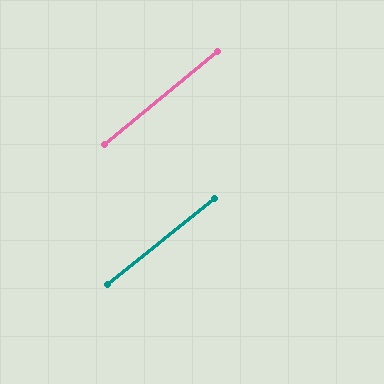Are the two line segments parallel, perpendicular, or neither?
Parallel — their directions differ by only 0.9°.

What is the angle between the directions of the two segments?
Approximately 1 degree.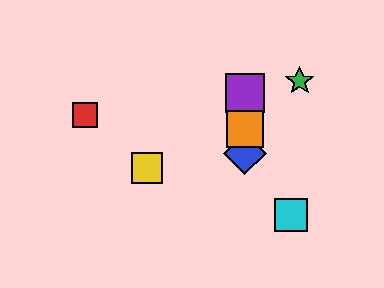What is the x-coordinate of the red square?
The red square is at x≈85.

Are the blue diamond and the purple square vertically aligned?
Yes, both are at x≈245.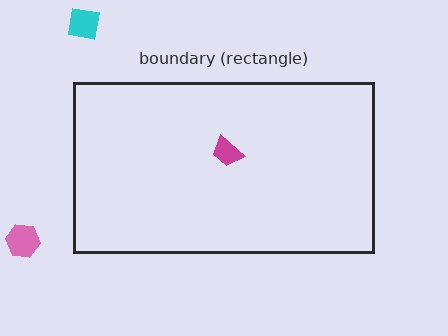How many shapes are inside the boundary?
1 inside, 2 outside.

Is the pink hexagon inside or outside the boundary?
Outside.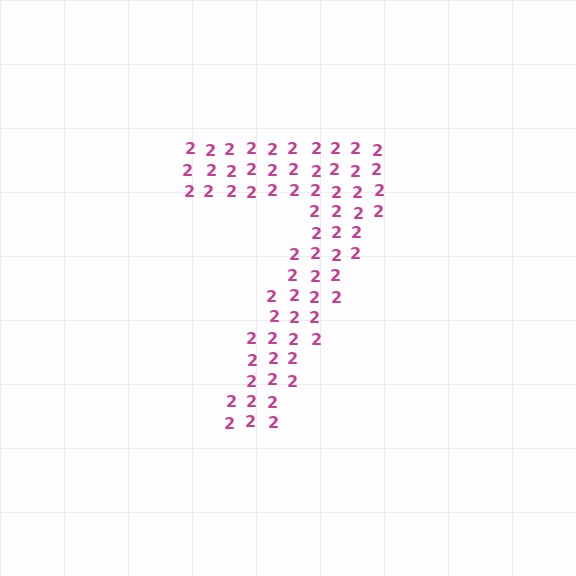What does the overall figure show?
The overall figure shows the digit 7.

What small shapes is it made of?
It is made of small digit 2's.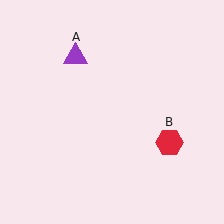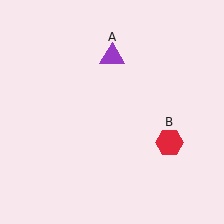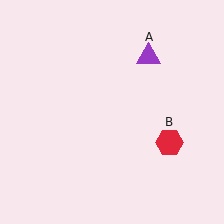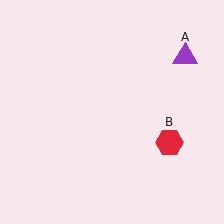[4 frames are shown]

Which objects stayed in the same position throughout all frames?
Red hexagon (object B) remained stationary.